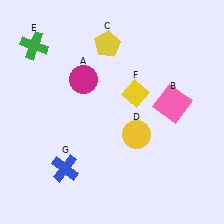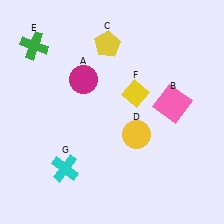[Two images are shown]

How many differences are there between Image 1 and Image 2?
There is 1 difference between the two images.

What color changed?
The cross (G) changed from blue in Image 1 to cyan in Image 2.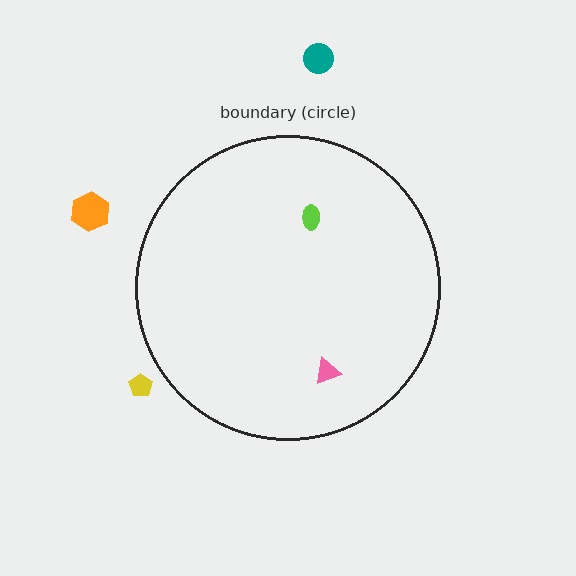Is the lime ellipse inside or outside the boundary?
Inside.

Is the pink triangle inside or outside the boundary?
Inside.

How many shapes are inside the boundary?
2 inside, 3 outside.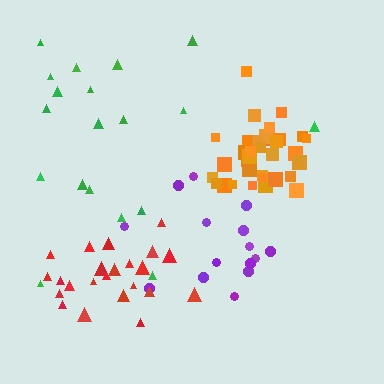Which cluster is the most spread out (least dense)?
Green.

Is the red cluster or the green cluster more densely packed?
Red.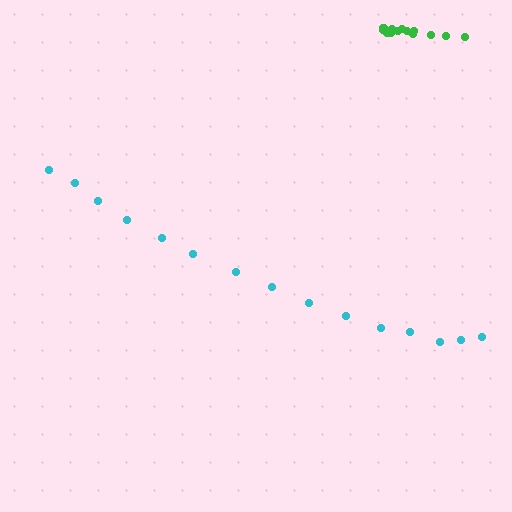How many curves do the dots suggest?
There are 2 distinct paths.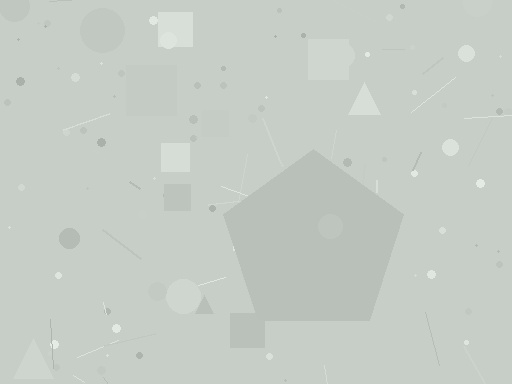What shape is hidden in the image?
A pentagon is hidden in the image.